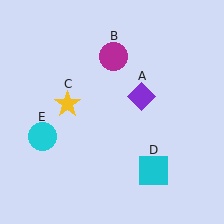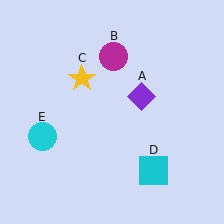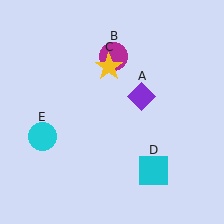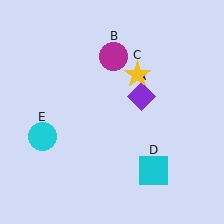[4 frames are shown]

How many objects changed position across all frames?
1 object changed position: yellow star (object C).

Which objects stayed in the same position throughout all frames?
Purple diamond (object A) and magenta circle (object B) and cyan square (object D) and cyan circle (object E) remained stationary.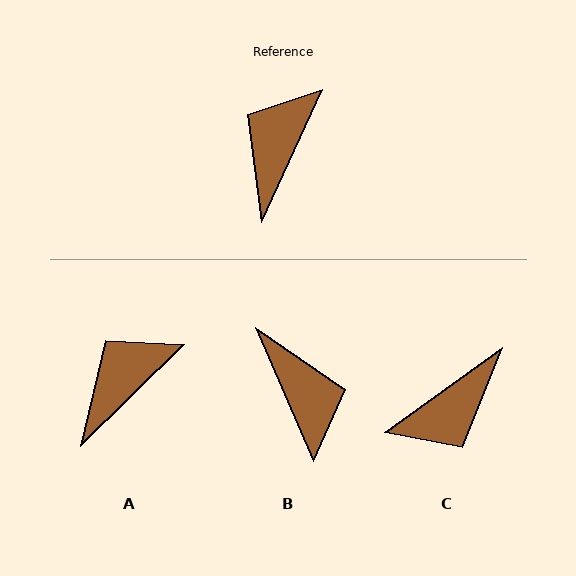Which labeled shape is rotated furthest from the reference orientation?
C, about 151 degrees away.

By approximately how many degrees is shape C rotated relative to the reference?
Approximately 151 degrees counter-clockwise.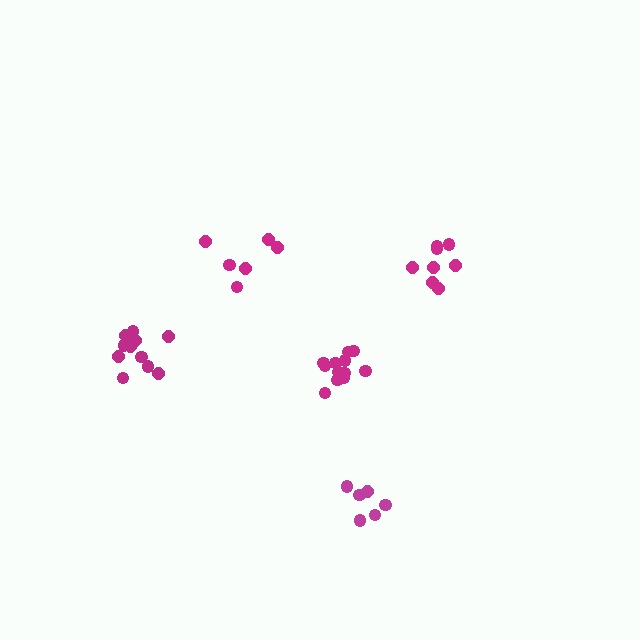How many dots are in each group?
Group 1: 12 dots, Group 2: 6 dots, Group 3: 6 dots, Group 4: 11 dots, Group 5: 8 dots (43 total).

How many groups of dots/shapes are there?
There are 5 groups.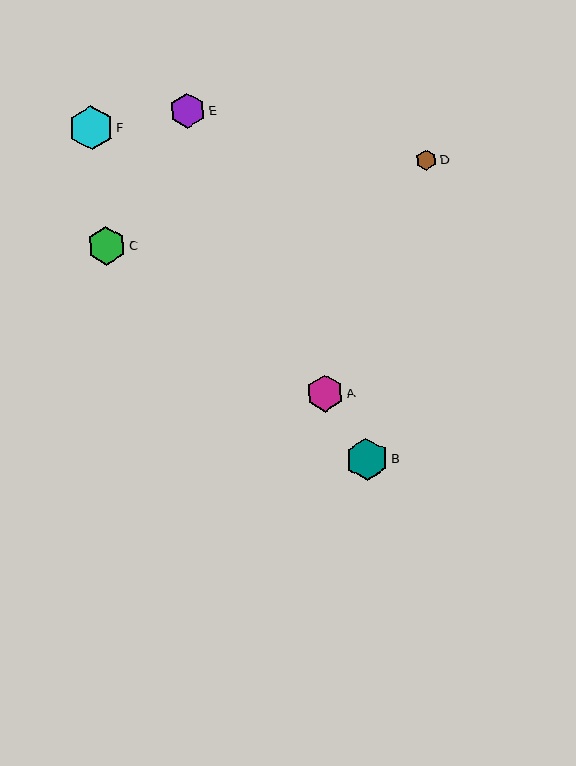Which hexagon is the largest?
Hexagon F is the largest with a size of approximately 44 pixels.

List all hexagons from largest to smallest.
From largest to smallest: F, B, C, A, E, D.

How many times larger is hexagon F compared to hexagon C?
Hexagon F is approximately 1.2 times the size of hexagon C.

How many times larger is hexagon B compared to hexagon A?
Hexagon B is approximately 1.1 times the size of hexagon A.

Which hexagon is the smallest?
Hexagon D is the smallest with a size of approximately 20 pixels.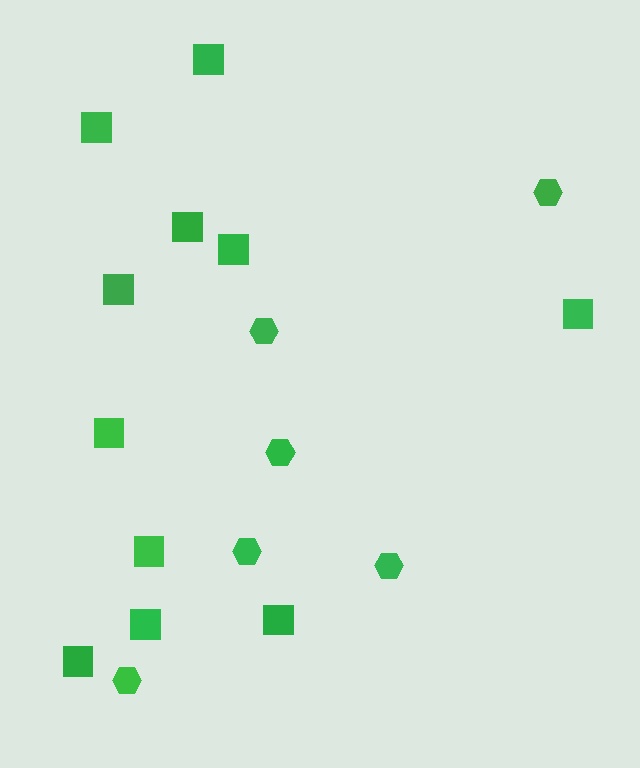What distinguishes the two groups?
There are 2 groups: one group of hexagons (6) and one group of squares (11).